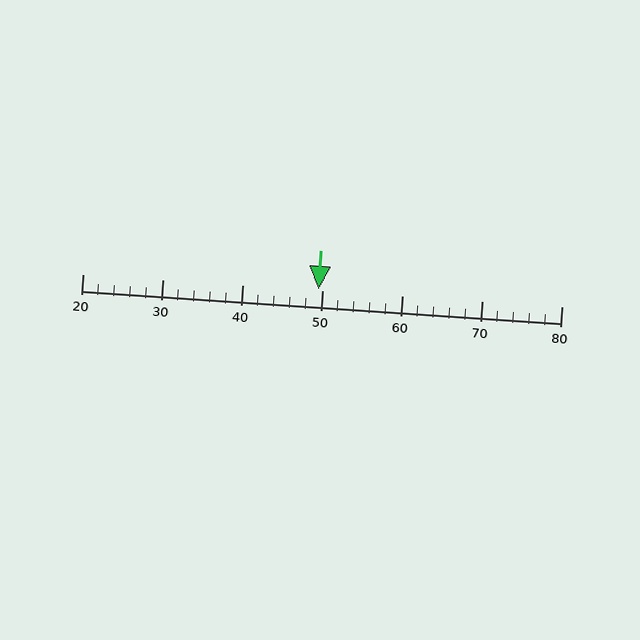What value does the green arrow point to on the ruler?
The green arrow points to approximately 50.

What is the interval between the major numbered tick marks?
The major tick marks are spaced 10 units apart.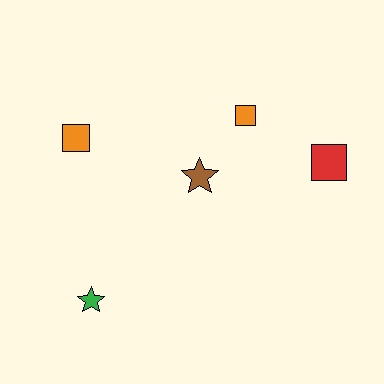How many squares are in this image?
There are 3 squares.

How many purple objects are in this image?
There are no purple objects.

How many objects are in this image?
There are 5 objects.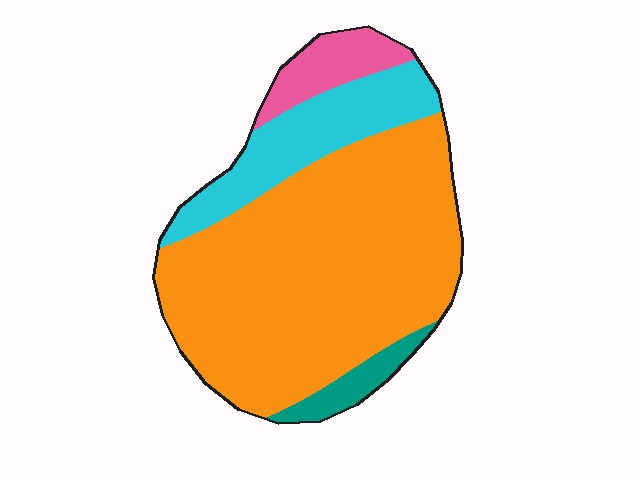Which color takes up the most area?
Orange, at roughly 70%.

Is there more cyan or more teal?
Cyan.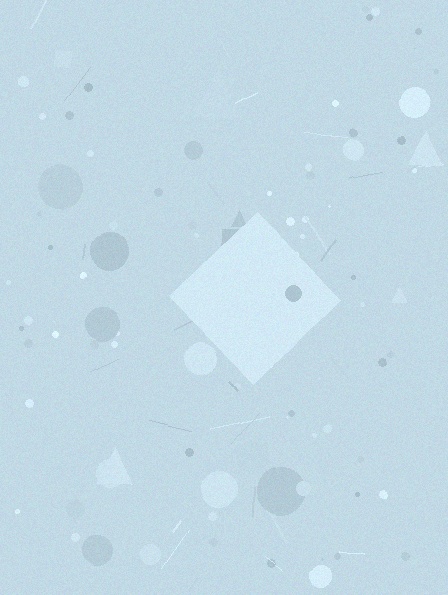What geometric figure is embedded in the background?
A diamond is embedded in the background.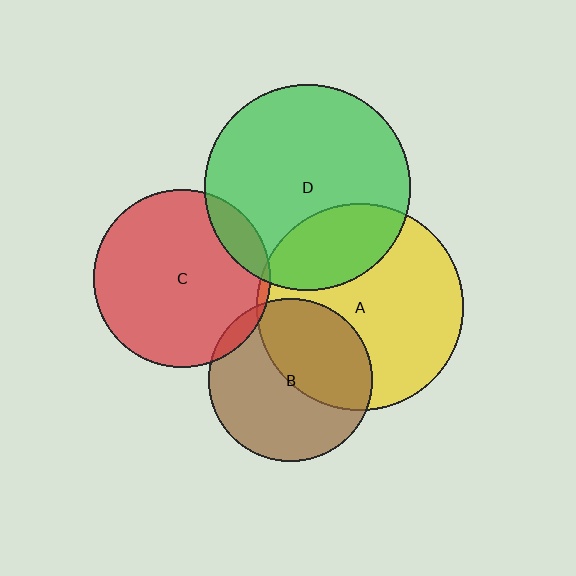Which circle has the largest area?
Circle A (yellow).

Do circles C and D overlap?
Yes.